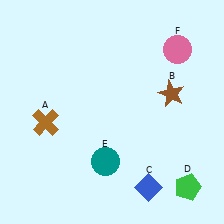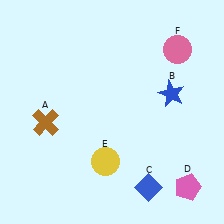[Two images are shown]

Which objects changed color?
B changed from brown to blue. D changed from green to pink. E changed from teal to yellow.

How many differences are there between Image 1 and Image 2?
There are 3 differences between the two images.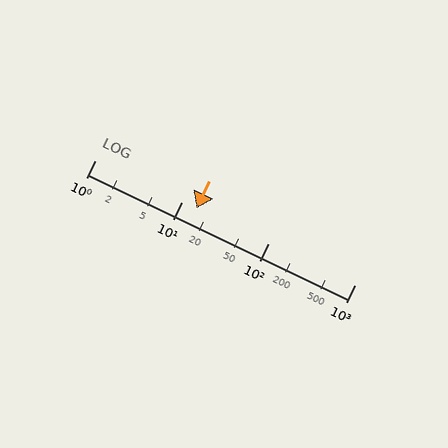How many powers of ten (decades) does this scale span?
The scale spans 3 decades, from 1 to 1000.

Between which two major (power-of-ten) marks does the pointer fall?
The pointer is between 10 and 100.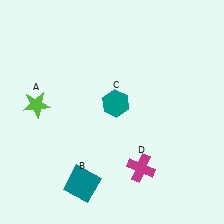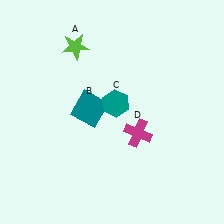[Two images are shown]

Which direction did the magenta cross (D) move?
The magenta cross (D) moved up.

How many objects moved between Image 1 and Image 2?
3 objects moved between the two images.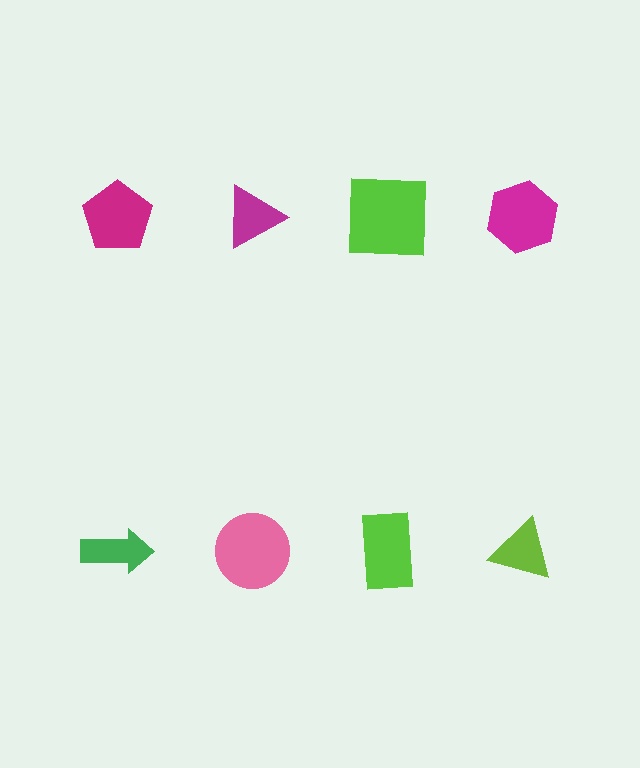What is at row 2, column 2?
A pink circle.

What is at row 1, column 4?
A magenta hexagon.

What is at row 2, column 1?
A green arrow.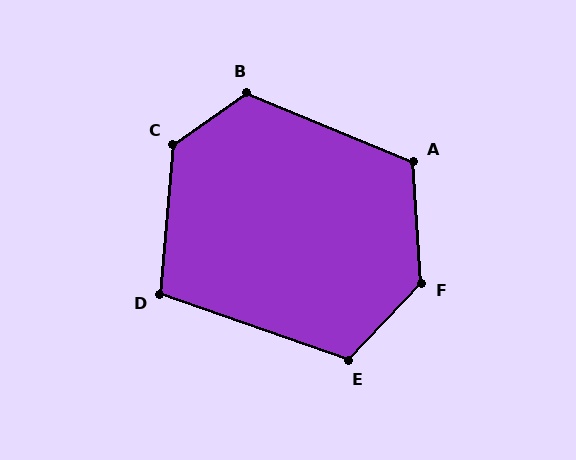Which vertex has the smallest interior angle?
D, at approximately 104 degrees.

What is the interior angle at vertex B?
Approximately 123 degrees (obtuse).